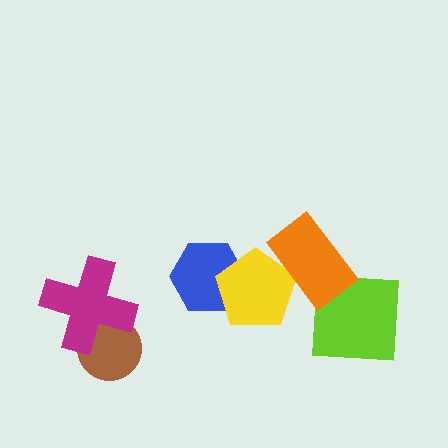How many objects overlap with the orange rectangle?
2 objects overlap with the orange rectangle.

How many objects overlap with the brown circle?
1 object overlaps with the brown circle.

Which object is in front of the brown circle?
The magenta cross is in front of the brown circle.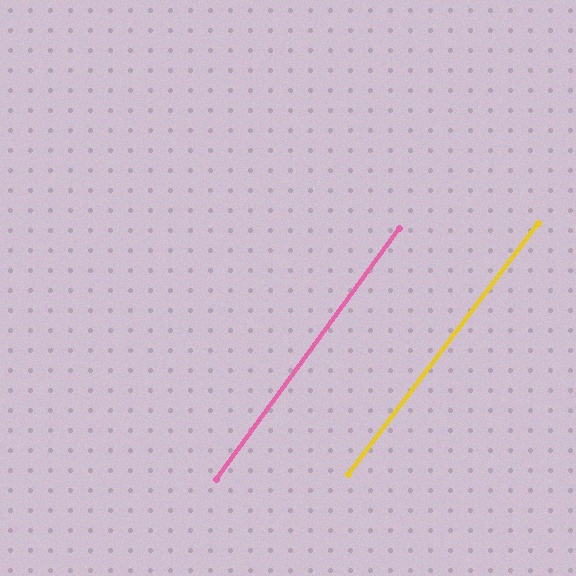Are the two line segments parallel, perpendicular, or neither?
Parallel — their directions differ by only 1.1°.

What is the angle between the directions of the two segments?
Approximately 1 degree.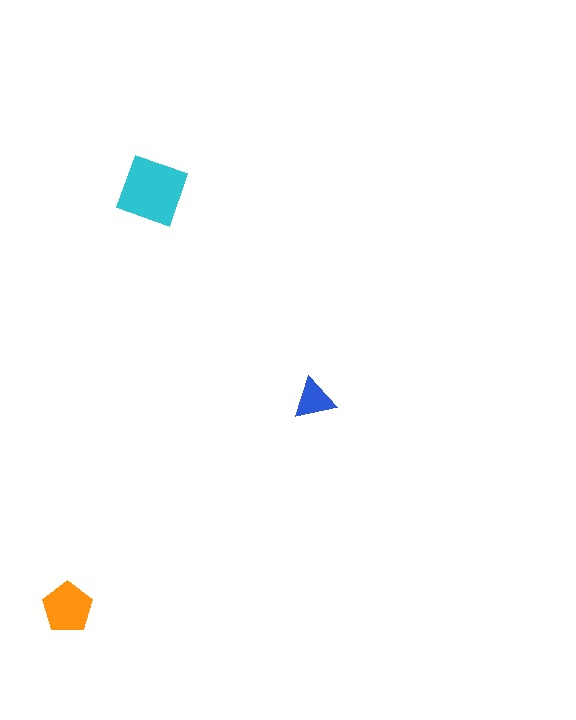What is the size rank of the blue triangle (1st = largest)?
3rd.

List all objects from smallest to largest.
The blue triangle, the orange pentagon, the cyan diamond.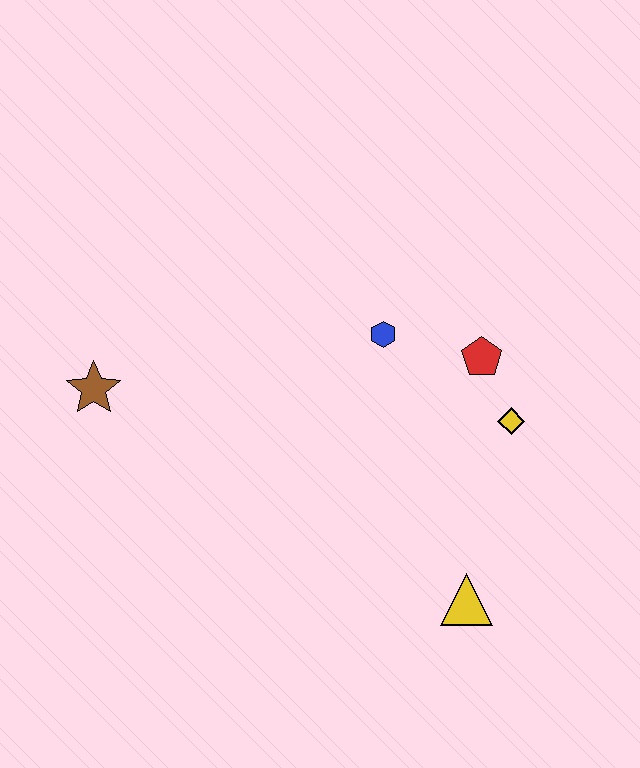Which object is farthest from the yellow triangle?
The brown star is farthest from the yellow triangle.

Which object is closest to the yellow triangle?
The yellow diamond is closest to the yellow triangle.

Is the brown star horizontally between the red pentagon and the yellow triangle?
No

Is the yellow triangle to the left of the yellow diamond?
Yes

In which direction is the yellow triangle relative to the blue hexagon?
The yellow triangle is below the blue hexagon.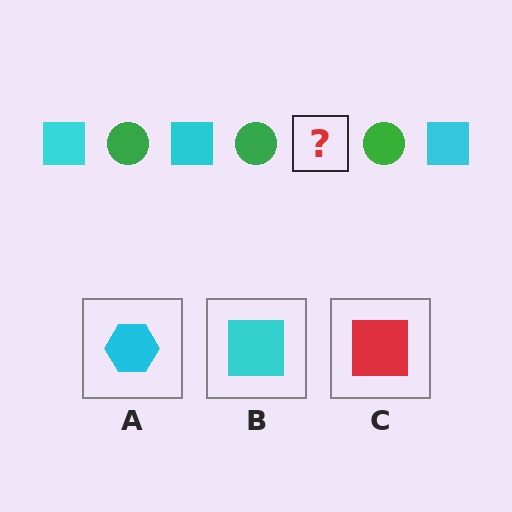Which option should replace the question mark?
Option B.